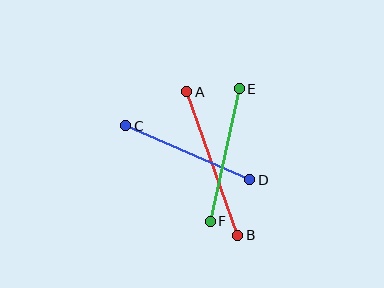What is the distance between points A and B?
The distance is approximately 152 pixels.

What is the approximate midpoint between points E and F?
The midpoint is at approximately (225, 155) pixels.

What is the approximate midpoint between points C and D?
The midpoint is at approximately (188, 153) pixels.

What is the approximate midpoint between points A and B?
The midpoint is at approximately (212, 163) pixels.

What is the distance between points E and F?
The distance is approximately 136 pixels.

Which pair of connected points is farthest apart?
Points A and B are farthest apart.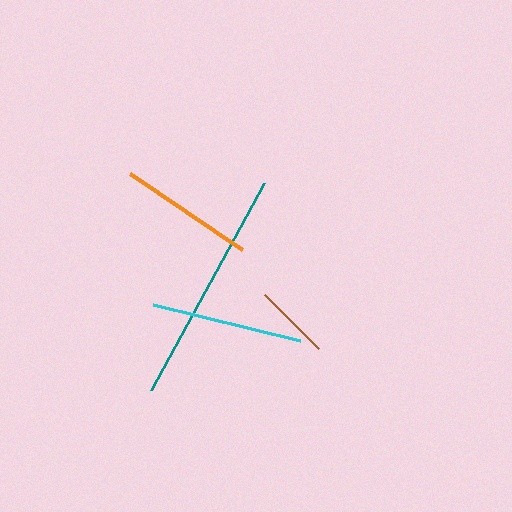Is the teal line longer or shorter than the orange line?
The teal line is longer than the orange line.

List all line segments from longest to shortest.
From longest to shortest: teal, cyan, orange, brown.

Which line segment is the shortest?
The brown line is the shortest at approximately 77 pixels.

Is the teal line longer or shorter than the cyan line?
The teal line is longer than the cyan line.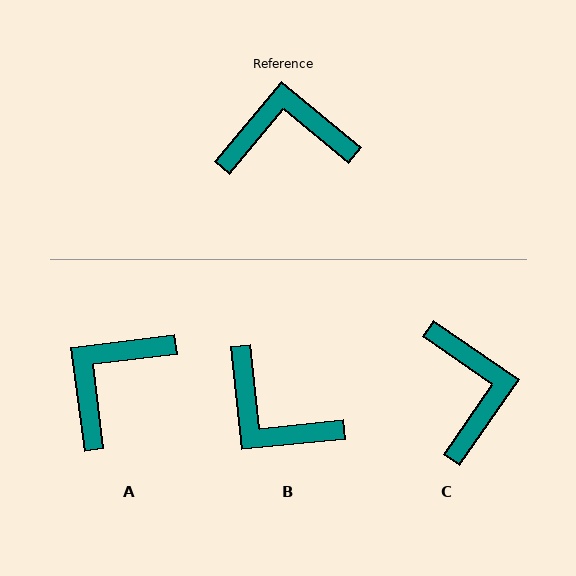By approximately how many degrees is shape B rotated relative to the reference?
Approximately 136 degrees counter-clockwise.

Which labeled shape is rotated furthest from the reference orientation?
B, about 136 degrees away.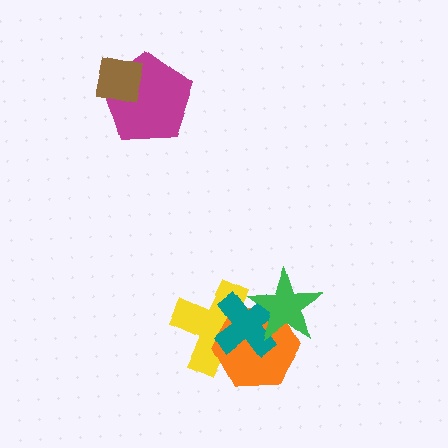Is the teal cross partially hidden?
Yes, it is partially covered by another shape.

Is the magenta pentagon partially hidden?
Yes, it is partially covered by another shape.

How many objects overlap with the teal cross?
3 objects overlap with the teal cross.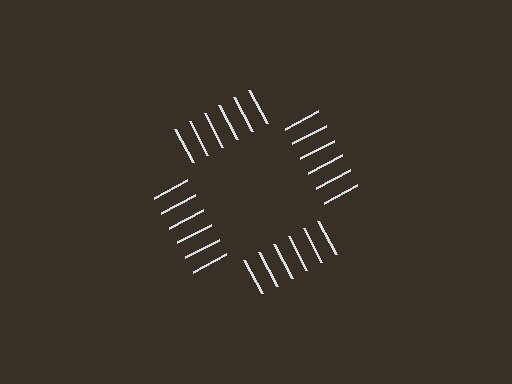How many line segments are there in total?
24 — 6 along each of the 4 edges.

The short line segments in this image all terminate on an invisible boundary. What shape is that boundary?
An illusory square — the line segments terminate on its edges but no continuous stroke is drawn.